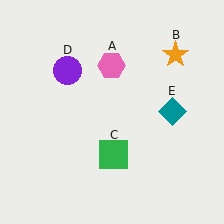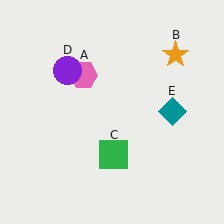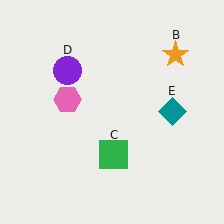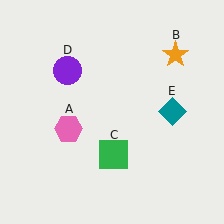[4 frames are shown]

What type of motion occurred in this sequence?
The pink hexagon (object A) rotated counterclockwise around the center of the scene.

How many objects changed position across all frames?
1 object changed position: pink hexagon (object A).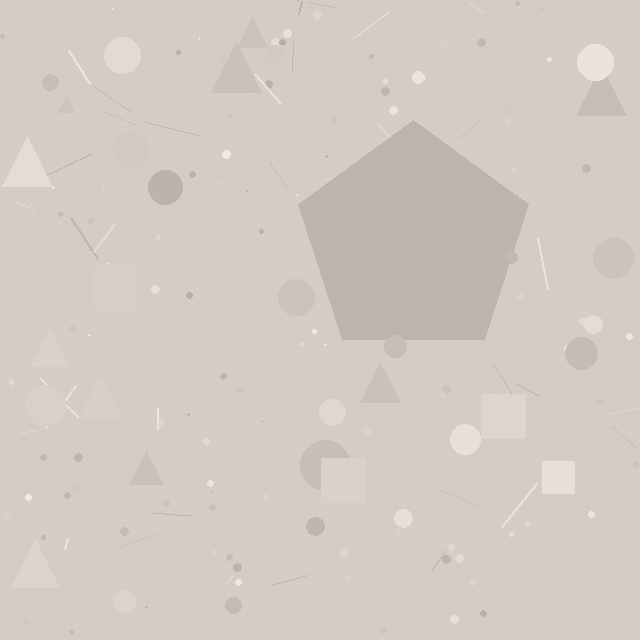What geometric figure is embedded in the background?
A pentagon is embedded in the background.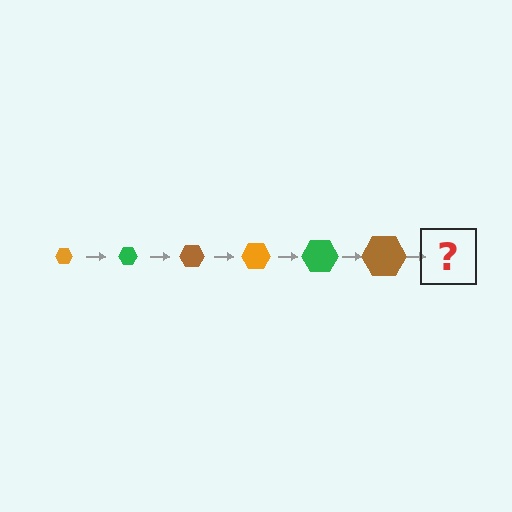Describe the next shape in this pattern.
It should be an orange hexagon, larger than the previous one.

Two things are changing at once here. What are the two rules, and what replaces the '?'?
The two rules are that the hexagon grows larger each step and the color cycles through orange, green, and brown. The '?' should be an orange hexagon, larger than the previous one.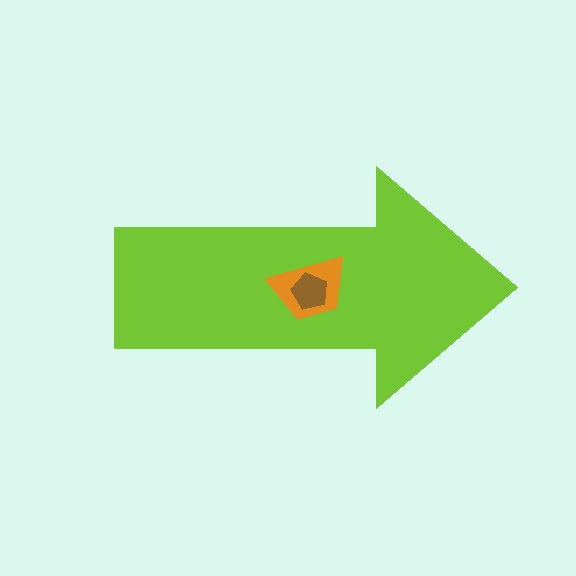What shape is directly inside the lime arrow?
The orange trapezoid.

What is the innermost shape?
The brown pentagon.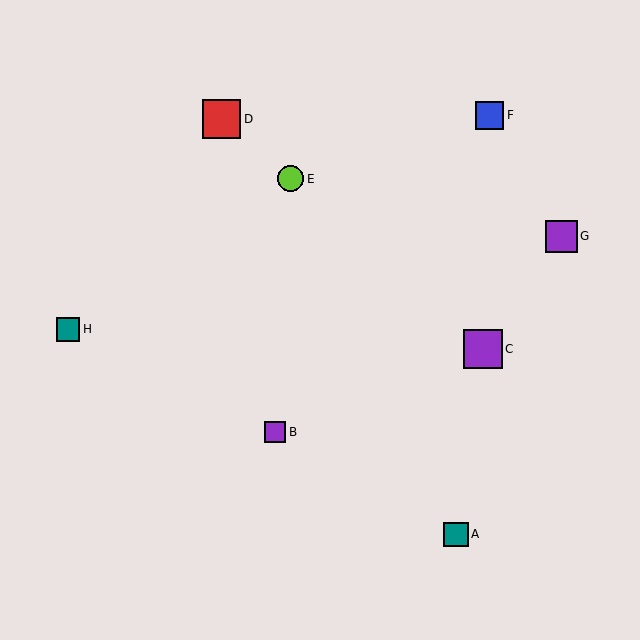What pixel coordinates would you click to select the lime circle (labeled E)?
Click at (291, 179) to select the lime circle E.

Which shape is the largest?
The red square (labeled D) is the largest.